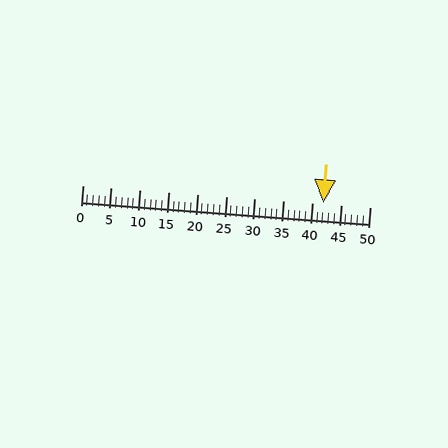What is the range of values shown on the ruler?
The ruler shows values from 0 to 50.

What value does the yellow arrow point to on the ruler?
The yellow arrow points to approximately 42.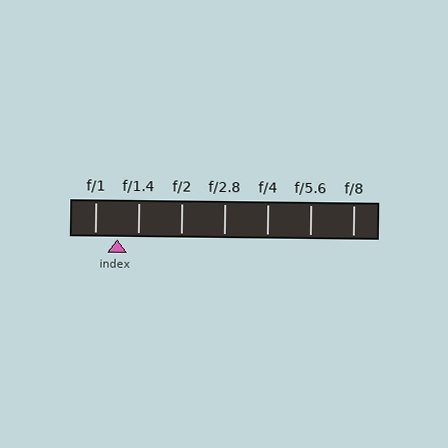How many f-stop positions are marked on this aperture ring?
There are 7 f-stop positions marked.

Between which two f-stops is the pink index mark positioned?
The index mark is between f/1 and f/1.4.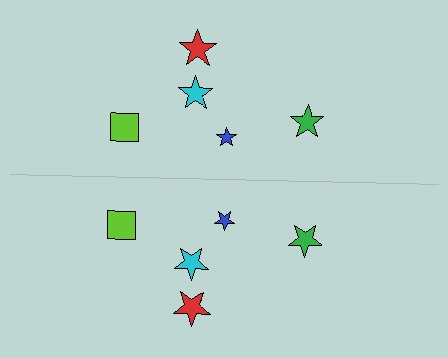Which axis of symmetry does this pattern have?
The pattern has a horizontal axis of symmetry running through the center of the image.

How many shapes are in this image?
There are 10 shapes in this image.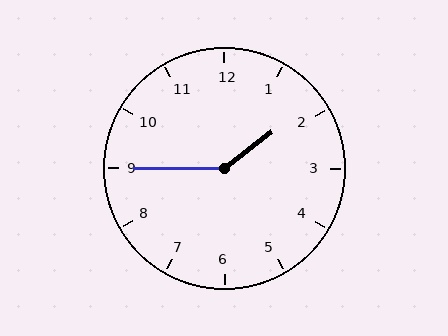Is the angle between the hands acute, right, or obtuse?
It is obtuse.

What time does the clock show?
1:45.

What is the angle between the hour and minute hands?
Approximately 142 degrees.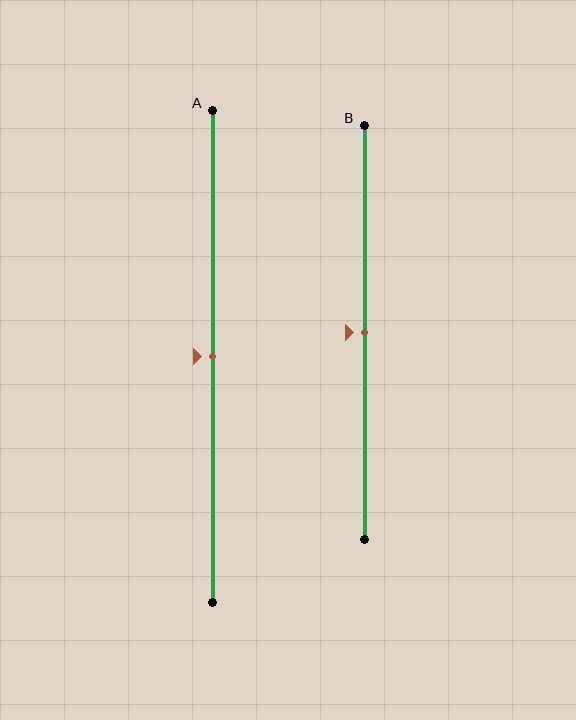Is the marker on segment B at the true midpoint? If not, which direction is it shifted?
Yes, the marker on segment B is at the true midpoint.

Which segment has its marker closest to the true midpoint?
Segment A has its marker closest to the true midpoint.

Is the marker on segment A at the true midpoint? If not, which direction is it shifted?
Yes, the marker on segment A is at the true midpoint.